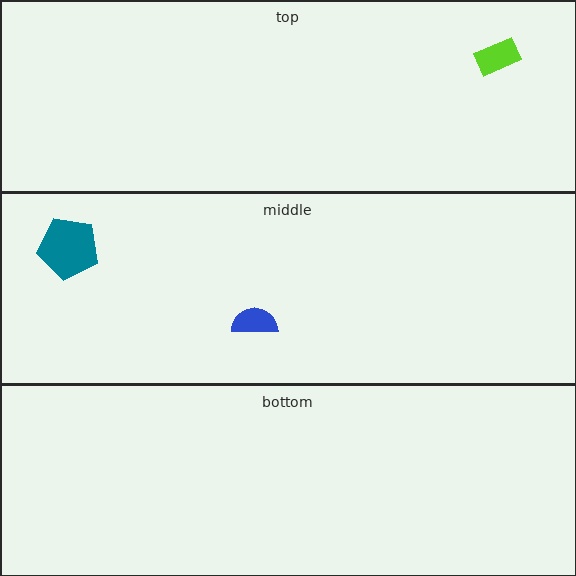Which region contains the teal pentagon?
The middle region.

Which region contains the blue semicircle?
The middle region.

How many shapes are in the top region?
1.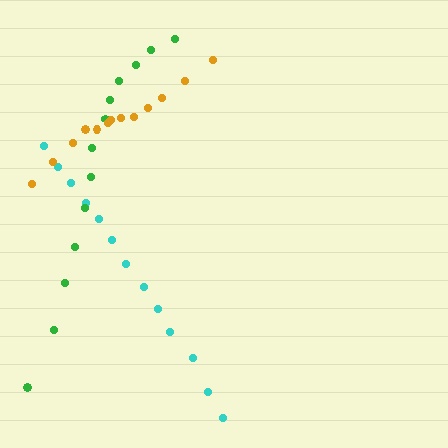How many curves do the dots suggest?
There are 3 distinct paths.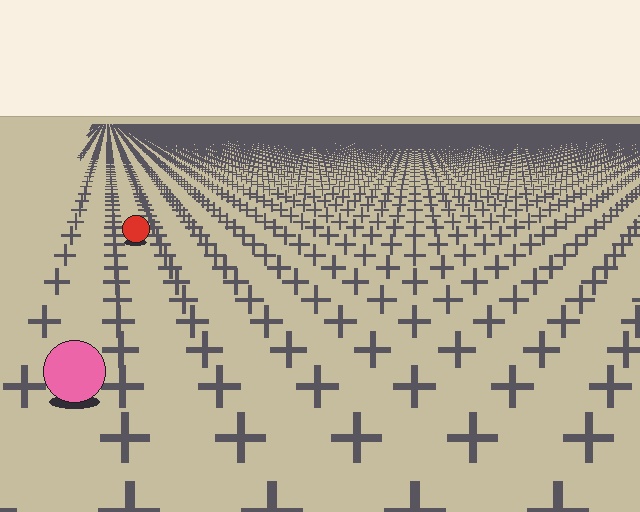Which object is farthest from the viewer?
The red circle is farthest from the viewer. It appears smaller and the ground texture around it is denser.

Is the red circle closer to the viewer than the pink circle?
No. The pink circle is closer — you can tell from the texture gradient: the ground texture is coarser near it.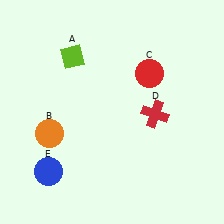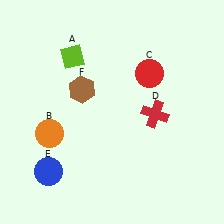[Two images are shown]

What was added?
A brown hexagon (F) was added in Image 2.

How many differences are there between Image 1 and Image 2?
There is 1 difference between the two images.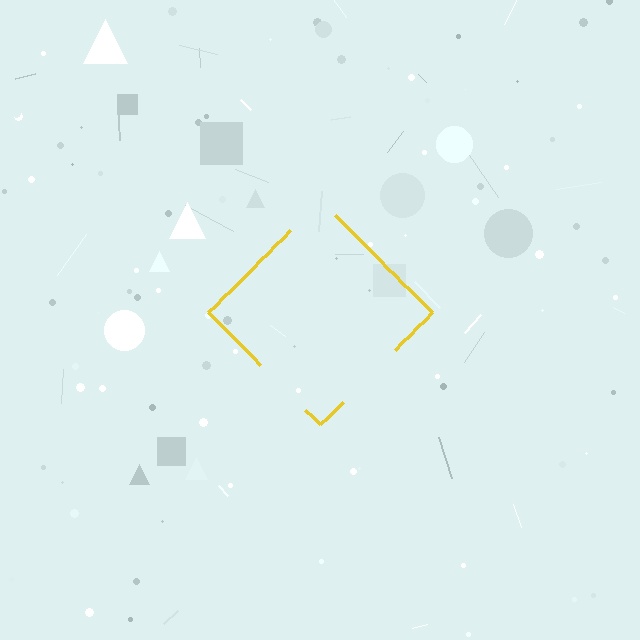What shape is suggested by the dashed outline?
The dashed outline suggests a diamond.